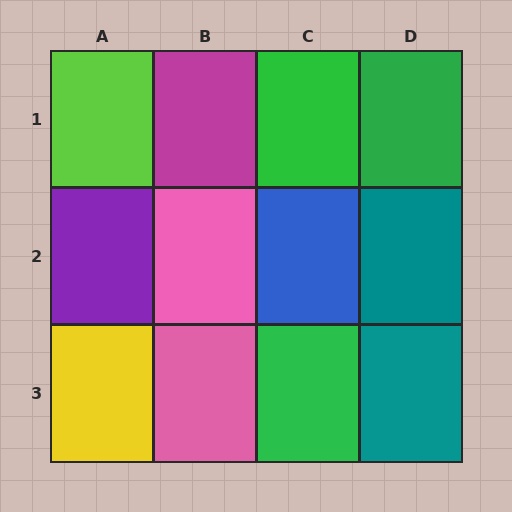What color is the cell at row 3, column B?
Pink.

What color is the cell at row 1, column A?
Lime.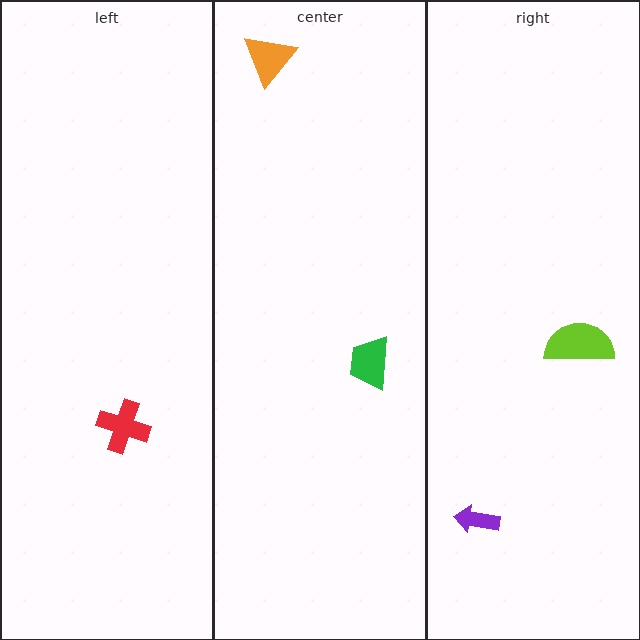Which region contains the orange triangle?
The center region.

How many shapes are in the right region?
2.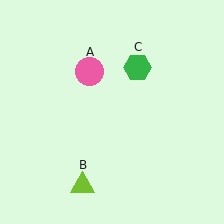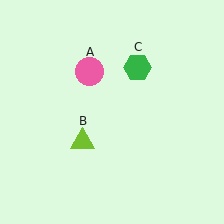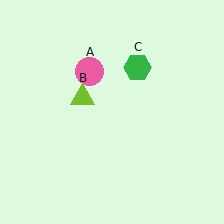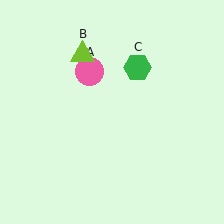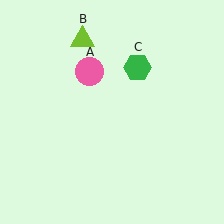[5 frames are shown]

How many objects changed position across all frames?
1 object changed position: lime triangle (object B).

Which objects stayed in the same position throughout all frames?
Pink circle (object A) and green hexagon (object C) remained stationary.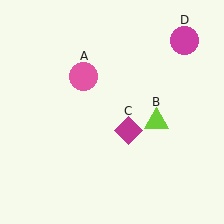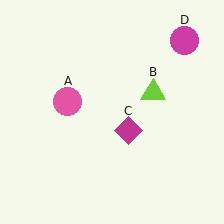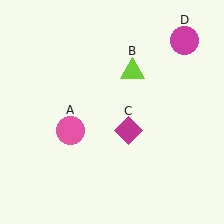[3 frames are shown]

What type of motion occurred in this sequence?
The pink circle (object A), lime triangle (object B) rotated counterclockwise around the center of the scene.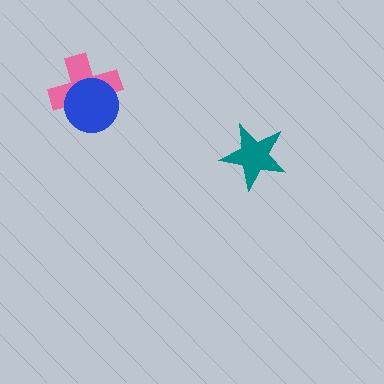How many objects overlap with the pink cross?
1 object overlaps with the pink cross.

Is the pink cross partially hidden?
Yes, it is partially covered by another shape.